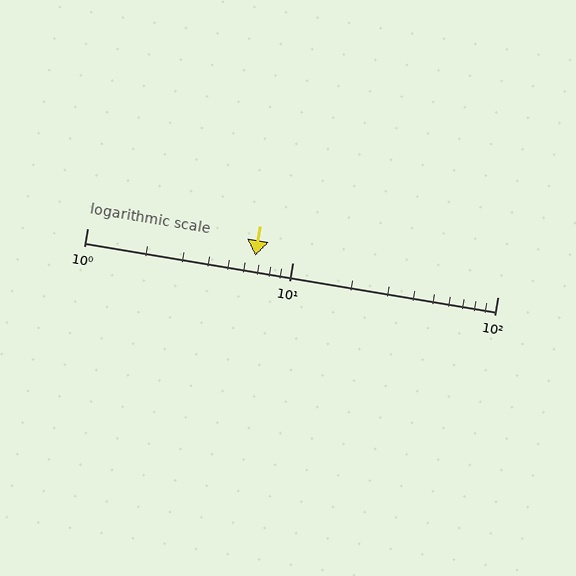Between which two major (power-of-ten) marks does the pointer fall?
The pointer is between 1 and 10.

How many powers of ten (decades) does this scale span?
The scale spans 2 decades, from 1 to 100.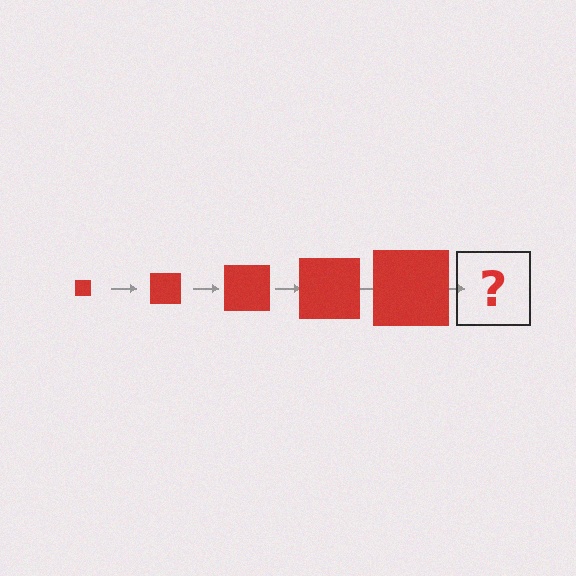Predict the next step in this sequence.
The next step is a red square, larger than the previous one.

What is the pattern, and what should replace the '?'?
The pattern is that the square gets progressively larger each step. The '?' should be a red square, larger than the previous one.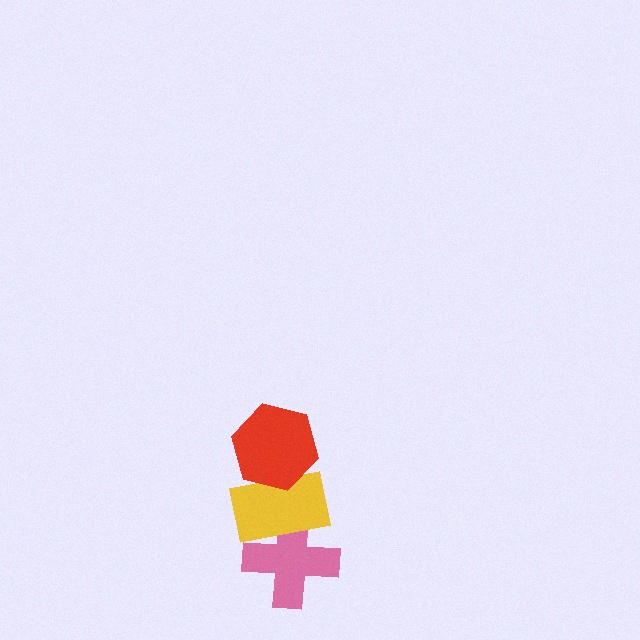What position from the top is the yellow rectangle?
The yellow rectangle is 2nd from the top.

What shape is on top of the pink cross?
The yellow rectangle is on top of the pink cross.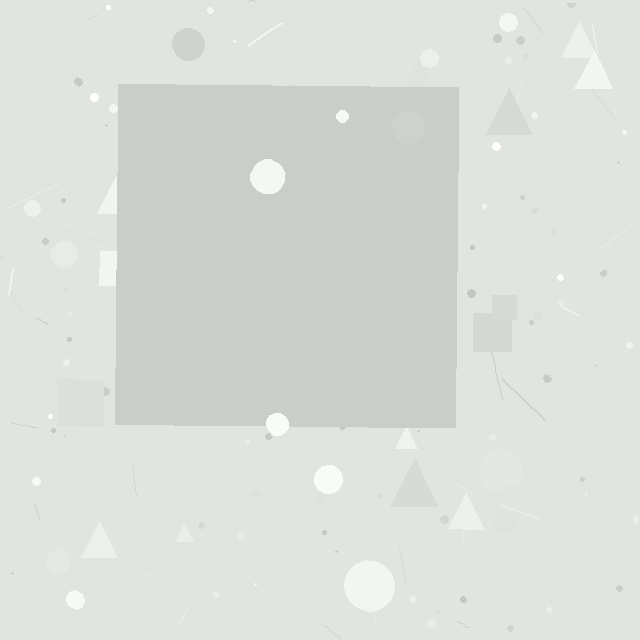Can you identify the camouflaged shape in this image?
The camouflaged shape is a square.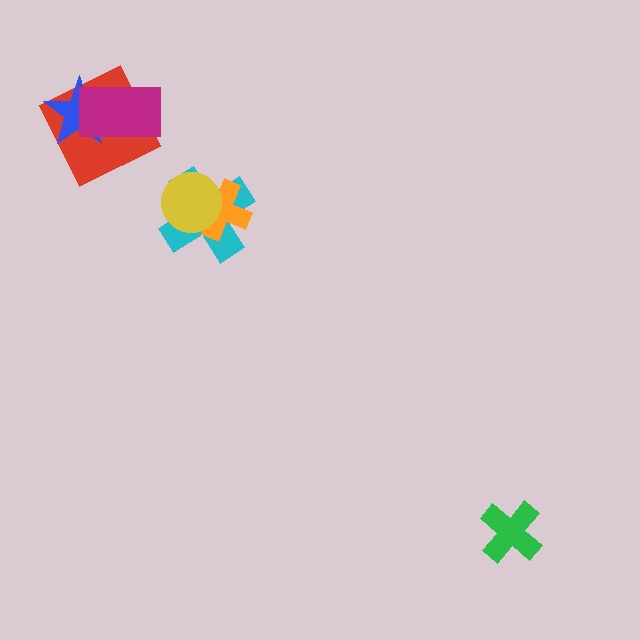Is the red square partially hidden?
Yes, it is partially covered by another shape.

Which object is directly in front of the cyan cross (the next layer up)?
The orange cross is directly in front of the cyan cross.